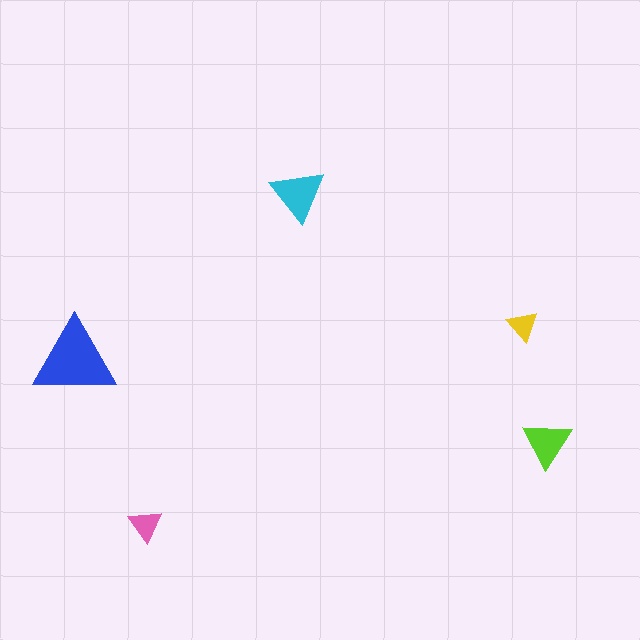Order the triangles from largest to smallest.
the blue one, the cyan one, the lime one, the pink one, the yellow one.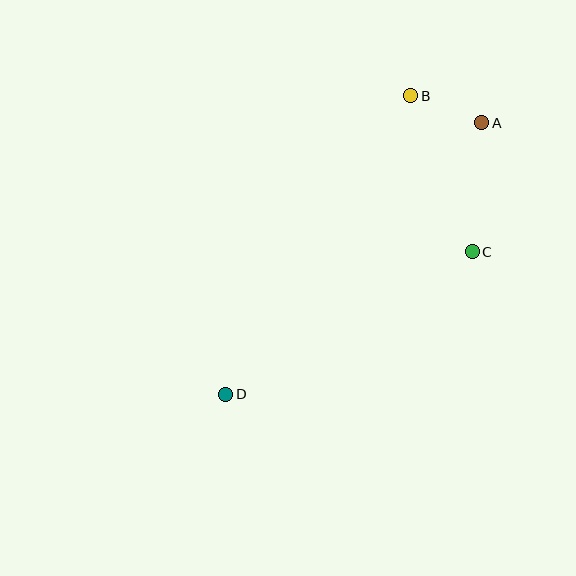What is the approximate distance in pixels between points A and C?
The distance between A and C is approximately 130 pixels.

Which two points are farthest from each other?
Points A and D are farthest from each other.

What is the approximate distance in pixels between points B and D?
The distance between B and D is approximately 351 pixels.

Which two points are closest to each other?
Points A and B are closest to each other.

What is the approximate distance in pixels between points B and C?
The distance between B and C is approximately 167 pixels.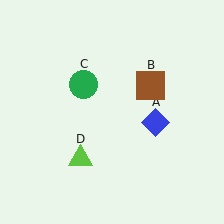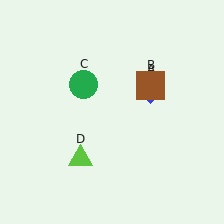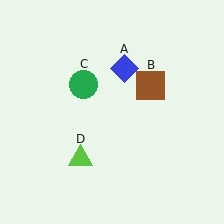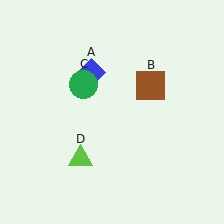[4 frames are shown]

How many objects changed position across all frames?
1 object changed position: blue diamond (object A).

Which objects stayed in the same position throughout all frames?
Brown square (object B) and green circle (object C) and lime triangle (object D) remained stationary.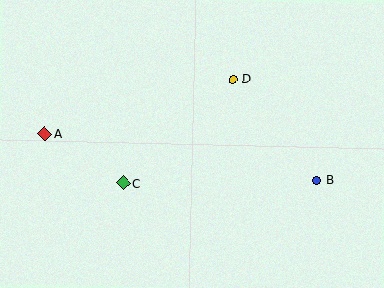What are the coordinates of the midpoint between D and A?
The midpoint between D and A is at (139, 107).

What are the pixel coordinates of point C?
Point C is at (123, 183).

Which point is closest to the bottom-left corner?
Point A is closest to the bottom-left corner.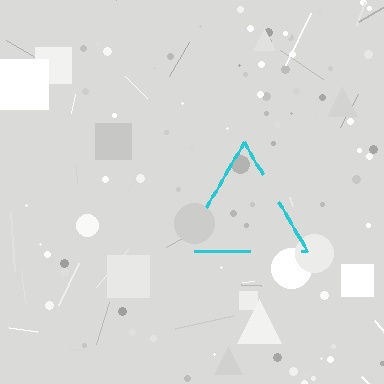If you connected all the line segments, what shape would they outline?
They would outline a triangle.